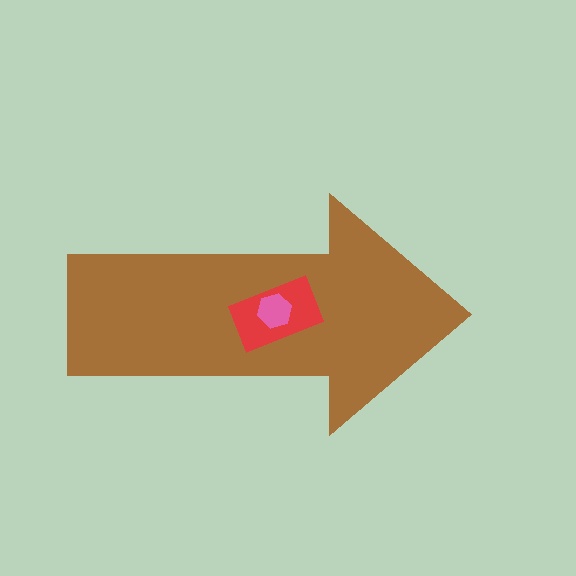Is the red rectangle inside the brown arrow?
Yes.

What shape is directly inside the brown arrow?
The red rectangle.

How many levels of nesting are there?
3.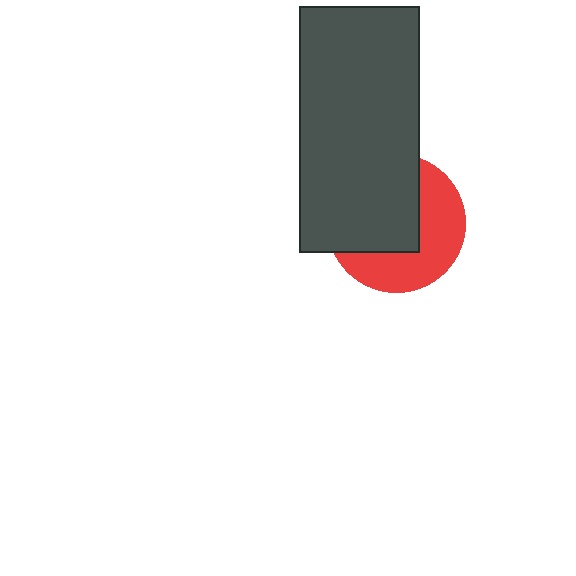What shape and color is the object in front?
The object in front is a dark gray rectangle.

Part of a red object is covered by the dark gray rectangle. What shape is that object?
It is a circle.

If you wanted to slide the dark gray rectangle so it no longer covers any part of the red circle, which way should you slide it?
Slide it toward the upper-left — that is the most direct way to separate the two shapes.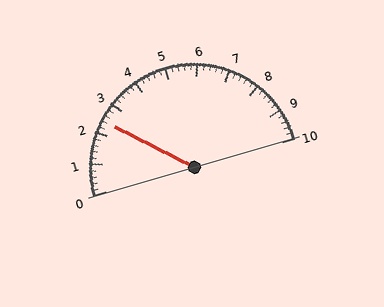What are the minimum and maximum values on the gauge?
The gauge ranges from 0 to 10.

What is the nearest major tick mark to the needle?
The nearest major tick mark is 2.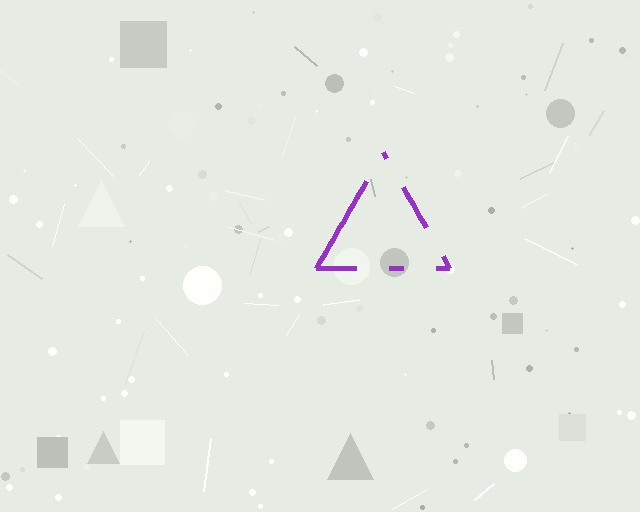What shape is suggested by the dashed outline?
The dashed outline suggests a triangle.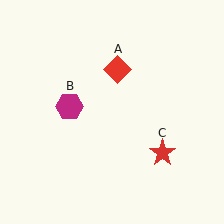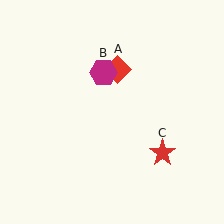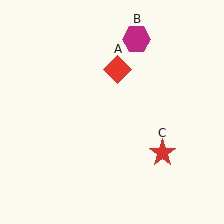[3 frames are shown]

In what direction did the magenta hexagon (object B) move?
The magenta hexagon (object B) moved up and to the right.